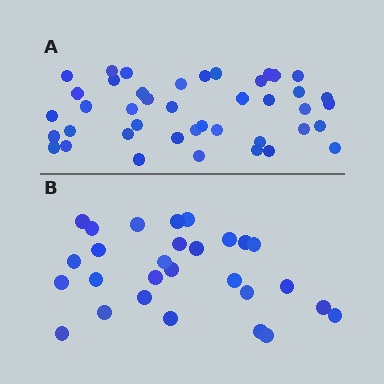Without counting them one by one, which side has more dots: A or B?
Region A (the top region) has more dots.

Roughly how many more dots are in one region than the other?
Region A has approximately 15 more dots than region B.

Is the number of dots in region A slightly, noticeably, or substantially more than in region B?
Region A has substantially more. The ratio is roughly 1.5 to 1.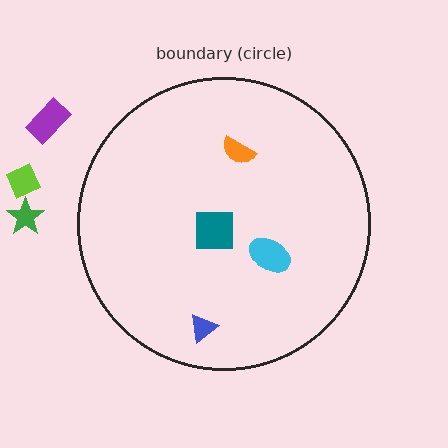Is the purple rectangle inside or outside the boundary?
Outside.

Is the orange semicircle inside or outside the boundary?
Inside.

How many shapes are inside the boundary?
4 inside, 3 outside.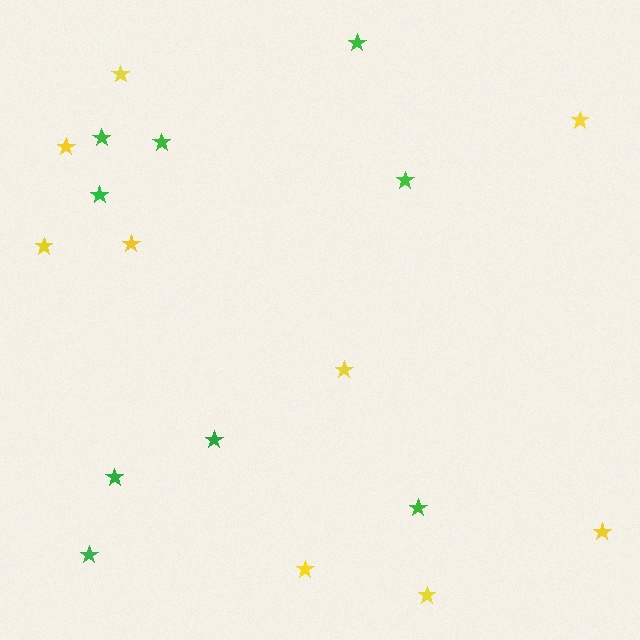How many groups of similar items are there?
There are 2 groups: one group of green stars (9) and one group of yellow stars (9).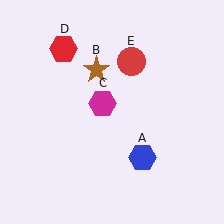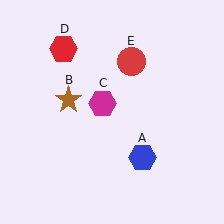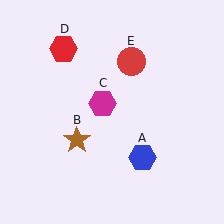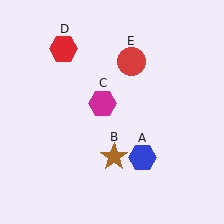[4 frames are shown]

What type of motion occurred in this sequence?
The brown star (object B) rotated counterclockwise around the center of the scene.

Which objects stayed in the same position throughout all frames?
Blue hexagon (object A) and magenta hexagon (object C) and red hexagon (object D) and red circle (object E) remained stationary.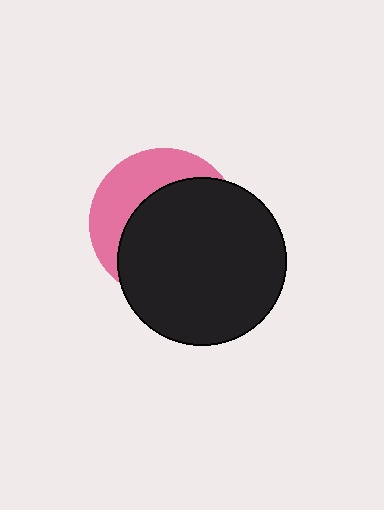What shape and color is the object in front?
The object in front is a black circle.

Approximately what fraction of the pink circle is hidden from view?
Roughly 65% of the pink circle is hidden behind the black circle.